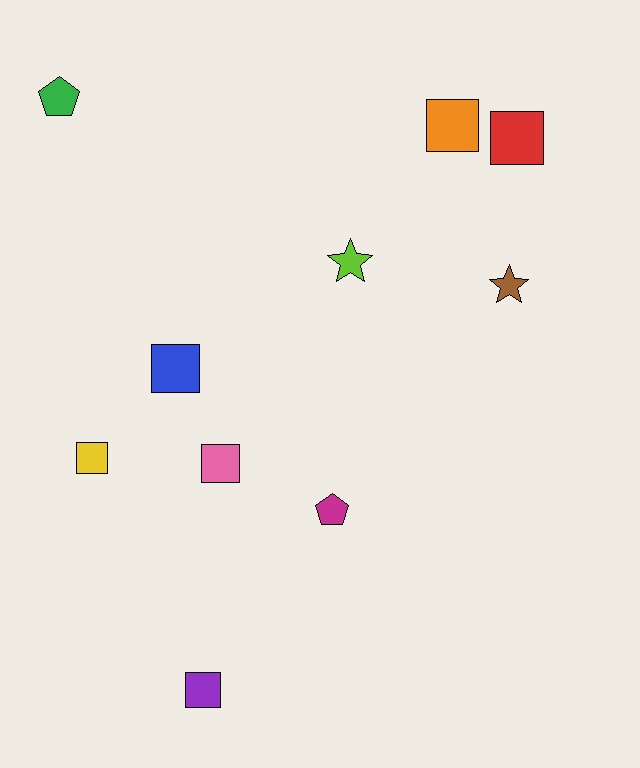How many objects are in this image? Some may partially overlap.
There are 10 objects.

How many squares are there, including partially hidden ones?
There are 6 squares.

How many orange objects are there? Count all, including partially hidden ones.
There is 1 orange object.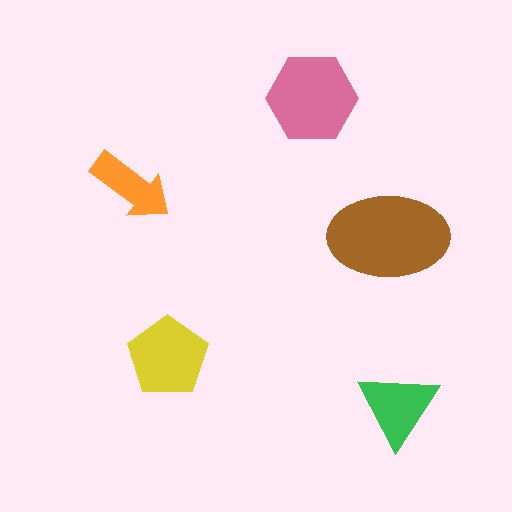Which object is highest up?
The pink hexagon is topmost.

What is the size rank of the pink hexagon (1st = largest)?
2nd.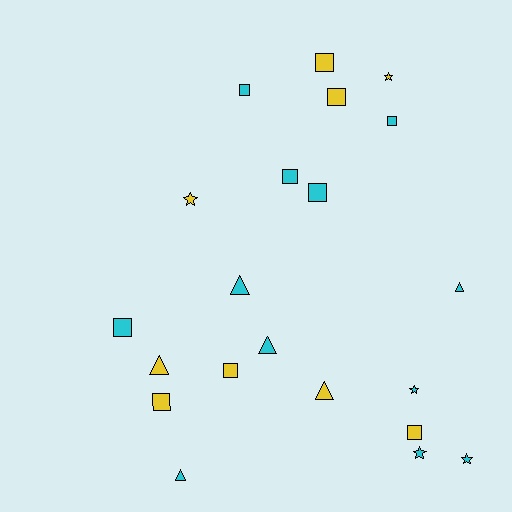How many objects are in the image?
There are 21 objects.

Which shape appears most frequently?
Square, with 10 objects.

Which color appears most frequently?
Cyan, with 12 objects.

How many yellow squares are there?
There are 5 yellow squares.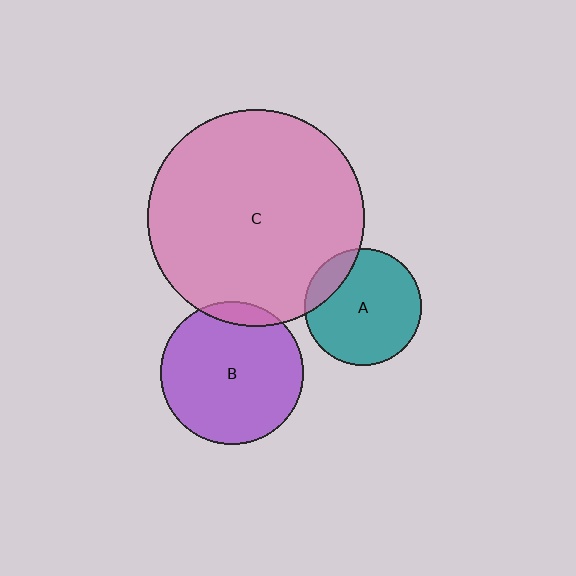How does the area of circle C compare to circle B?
Approximately 2.3 times.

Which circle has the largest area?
Circle C (pink).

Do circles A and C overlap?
Yes.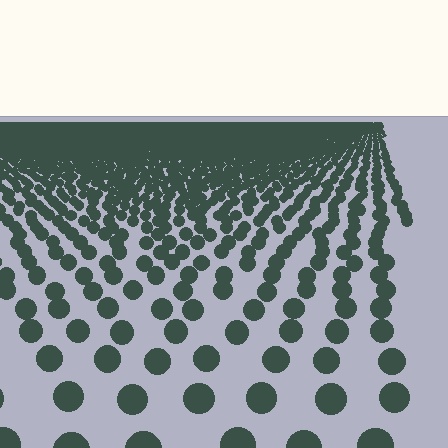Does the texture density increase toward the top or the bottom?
Density increases toward the top.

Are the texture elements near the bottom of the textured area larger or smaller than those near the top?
Larger. Near the bottom, elements are closer to the viewer and appear at a bigger on-screen size.